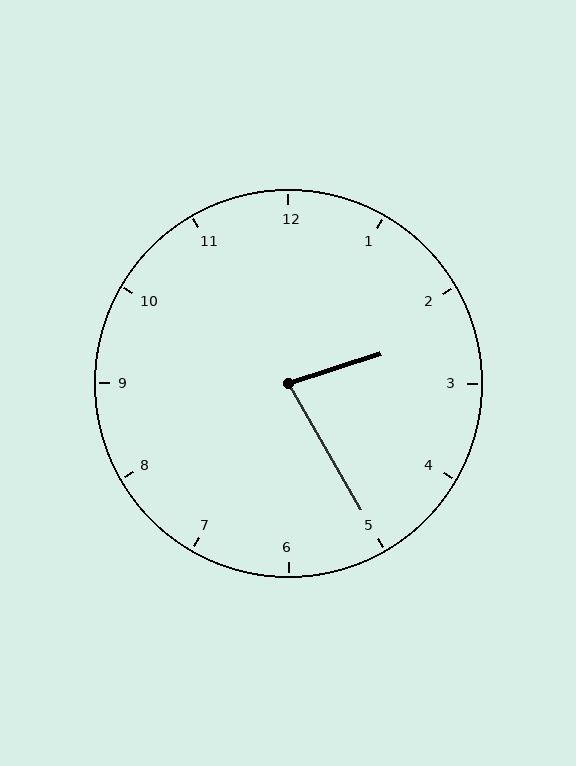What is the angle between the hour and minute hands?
Approximately 78 degrees.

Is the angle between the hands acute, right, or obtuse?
It is acute.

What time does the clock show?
2:25.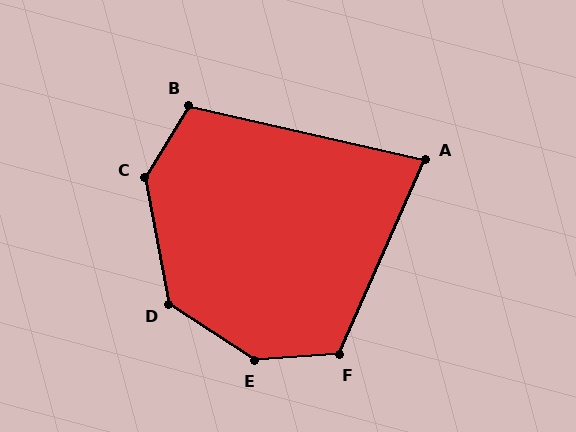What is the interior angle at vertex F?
Approximately 117 degrees (obtuse).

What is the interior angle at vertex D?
Approximately 134 degrees (obtuse).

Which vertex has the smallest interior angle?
A, at approximately 79 degrees.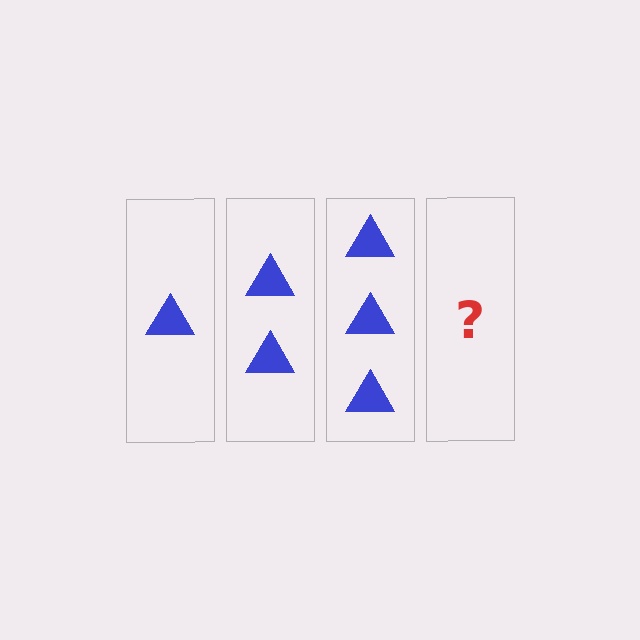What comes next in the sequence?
The next element should be 4 triangles.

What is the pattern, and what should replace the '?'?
The pattern is that each step adds one more triangle. The '?' should be 4 triangles.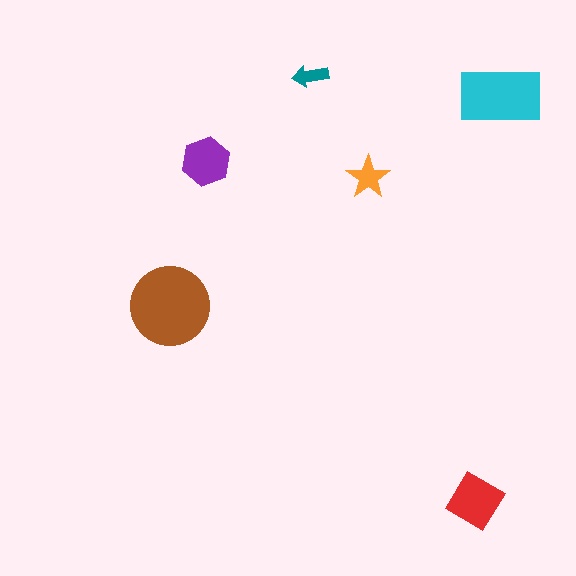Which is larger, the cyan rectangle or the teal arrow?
The cyan rectangle.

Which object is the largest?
The brown circle.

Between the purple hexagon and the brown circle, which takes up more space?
The brown circle.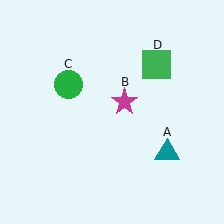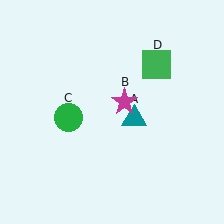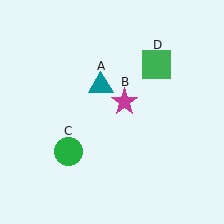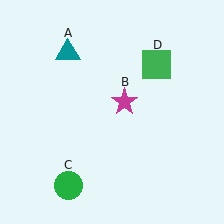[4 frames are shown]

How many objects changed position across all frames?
2 objects changed position: teal triangle (object A), green circle (object C).